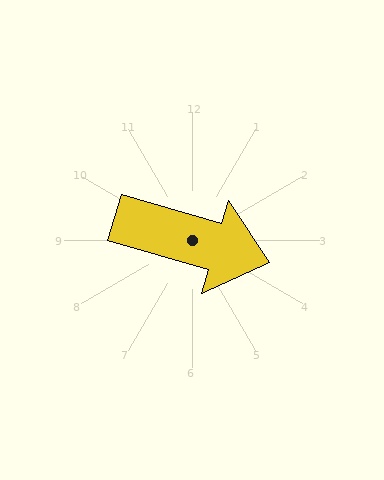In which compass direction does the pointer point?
East.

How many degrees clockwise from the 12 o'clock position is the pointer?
Approximately 106 degrees.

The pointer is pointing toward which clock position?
Roughly 4 o'clock.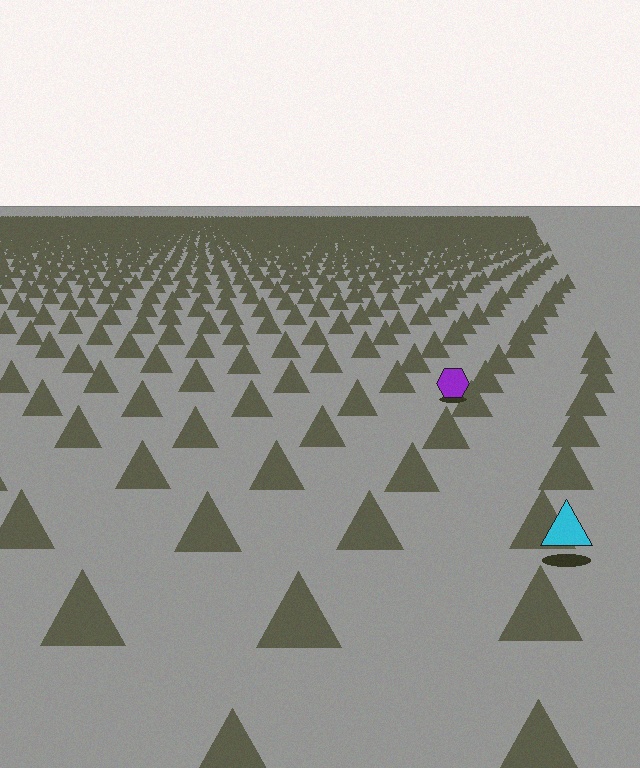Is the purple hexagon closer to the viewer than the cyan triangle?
No. The cyan triangle is closer — you can tell from the texture gradient: the ground texture is coarser near it.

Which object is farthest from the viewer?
The purple hexagon is farthest from the viewer. It appears smaller and the ground texture around it is denser.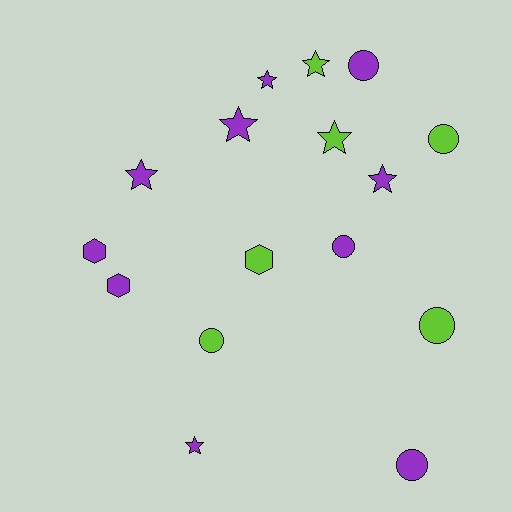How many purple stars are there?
There are 5 purple stars.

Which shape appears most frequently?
Star, with 7 objects.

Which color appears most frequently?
Purple, with 10 objects.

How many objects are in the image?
There are 16 objects.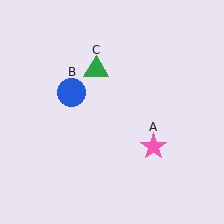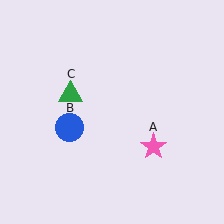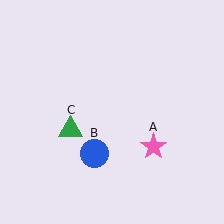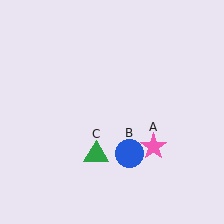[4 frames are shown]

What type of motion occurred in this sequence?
The blue circle (object B), green triangle (object C) rotated counterclockwise around the center of the scene.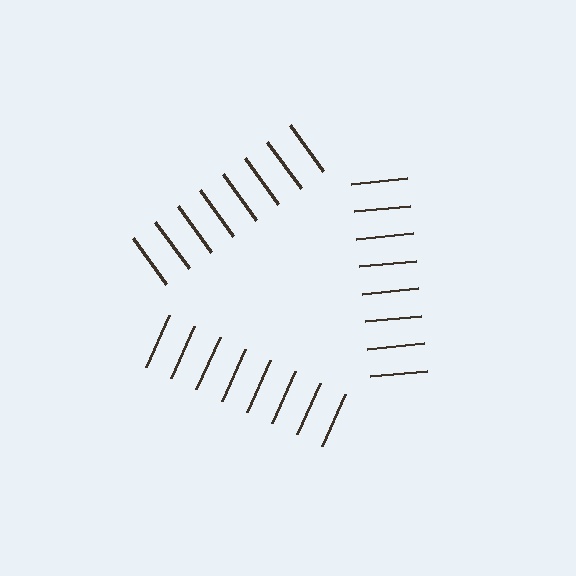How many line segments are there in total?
24 — 8 along each of the 3 edges.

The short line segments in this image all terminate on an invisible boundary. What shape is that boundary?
An illusory triangle — the line segments terminate on its edges but no continuous stroke is drawn.